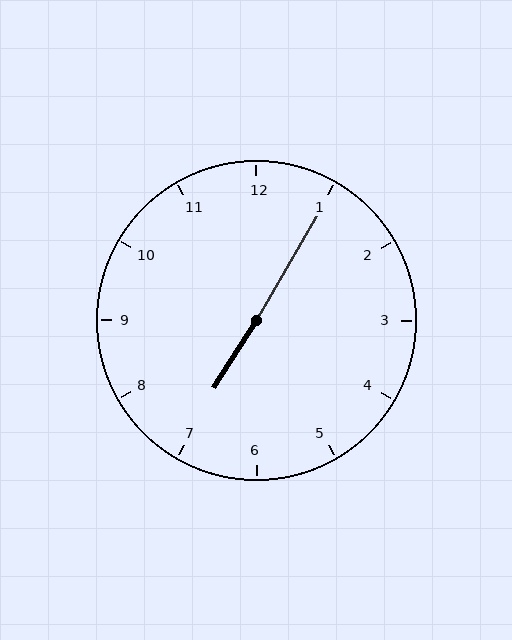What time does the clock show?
7:05.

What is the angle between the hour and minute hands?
Approximately 178 degrees.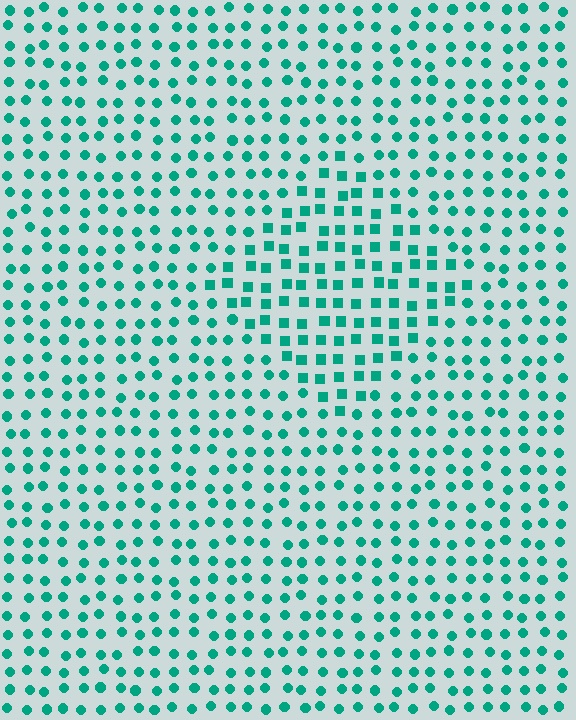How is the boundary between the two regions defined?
The boundary is defined by a change in element shape: squares inside vs. circles outside. All elements share the same color and spacing.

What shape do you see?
I see a diamond.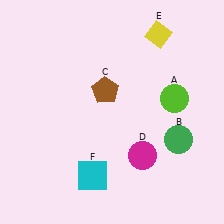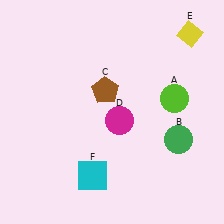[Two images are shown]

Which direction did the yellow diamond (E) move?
The yellow diamond (E) moved right.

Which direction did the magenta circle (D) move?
The magenta circle (D) moved up.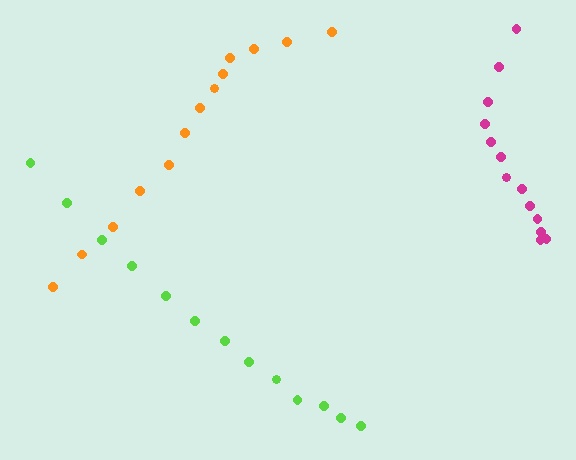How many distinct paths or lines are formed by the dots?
There are 3 distinct paths.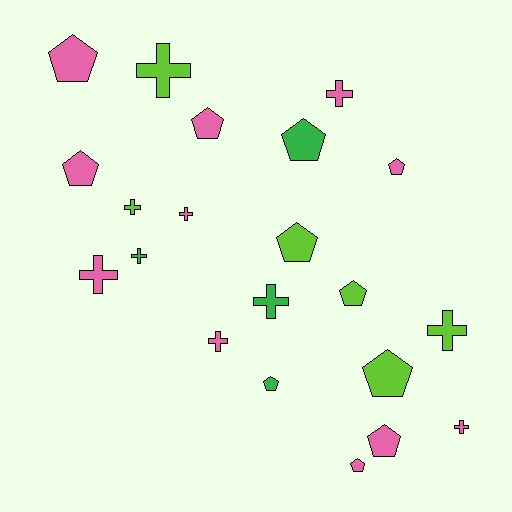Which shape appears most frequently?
Pentagon, with 11 objects.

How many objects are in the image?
There are 21 objects.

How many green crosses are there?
There are 2 green crosses.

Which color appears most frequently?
Pink, with 11 objects.